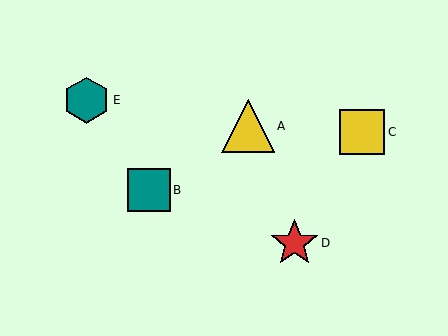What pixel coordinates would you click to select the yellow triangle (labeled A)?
Click at (248, 126) to select the yellow triangle A.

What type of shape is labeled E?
Shape E is a teal hexagon.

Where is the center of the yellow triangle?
The center of the yellow triangle is at (248, 126).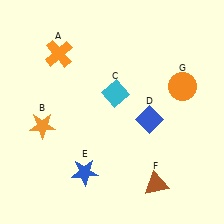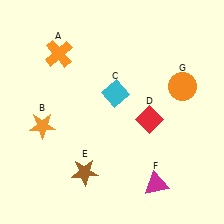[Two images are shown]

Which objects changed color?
D changed from blue to red. E changed from blue to brown. F changed from brown to magenta.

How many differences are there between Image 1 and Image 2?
There are 3 differences between the two images.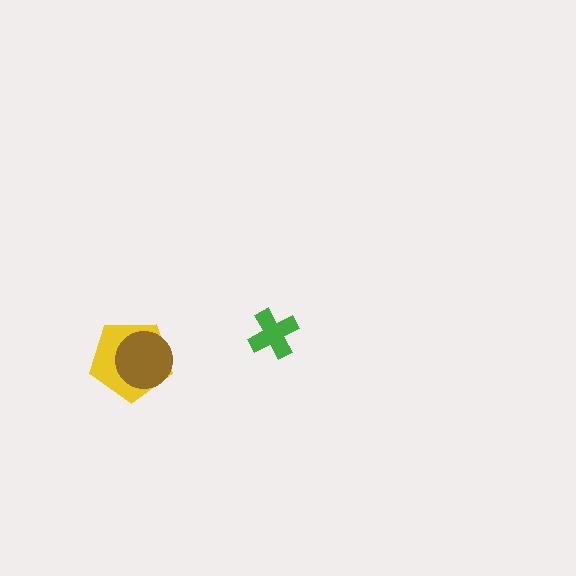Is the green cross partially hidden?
No, no other shape covers it.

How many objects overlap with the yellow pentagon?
1 object overlaps with the yellow pentagon.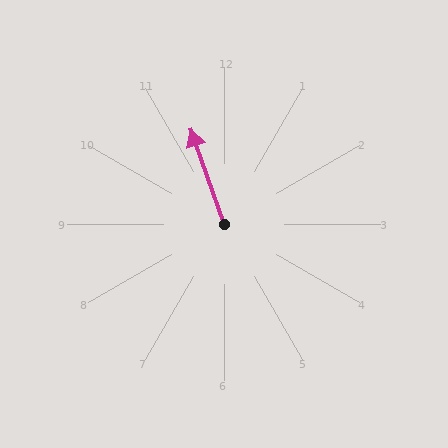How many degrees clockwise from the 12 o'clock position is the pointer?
Approximately 341 degrees.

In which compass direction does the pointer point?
North.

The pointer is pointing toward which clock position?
Roughly 11 o'clock.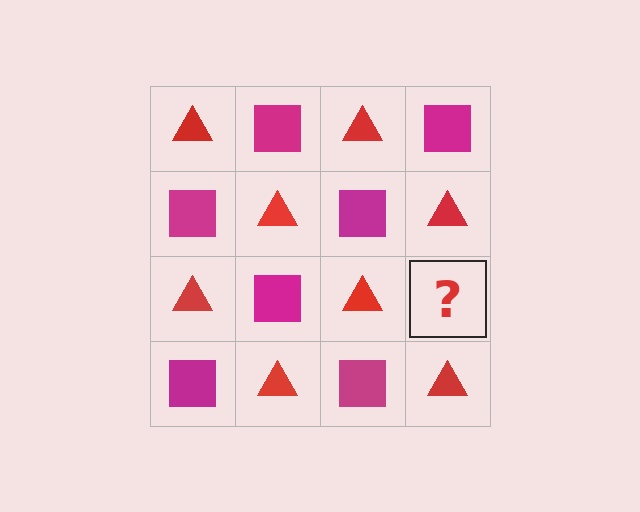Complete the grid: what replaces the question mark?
The question mark should be replaced with a magenta square.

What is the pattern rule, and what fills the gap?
The rule is that it alternates red triangle and magenta square in a checkerboard pattern. The gap should be filled with a magenta square.